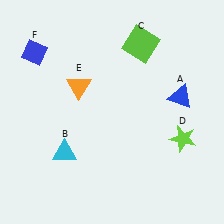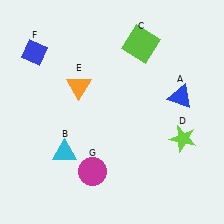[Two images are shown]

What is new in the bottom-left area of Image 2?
A magenta circle (G) was added in the bottom-left area of Image 2.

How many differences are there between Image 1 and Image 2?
There is 1 difference between the two images.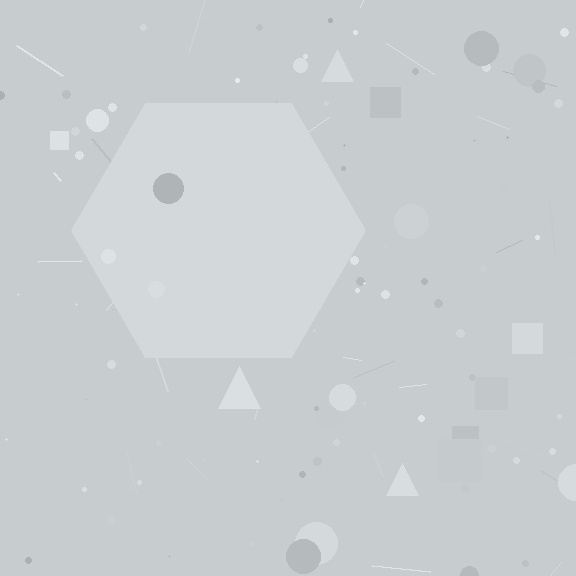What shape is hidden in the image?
A hexagon is hidden in the image.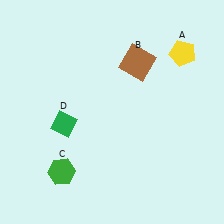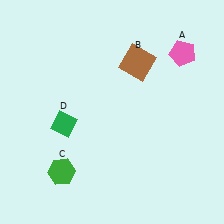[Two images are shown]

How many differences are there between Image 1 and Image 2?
There is 1 difference between the two images.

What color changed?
The pentagon (A) changed from yellow in Image 1 to pink in Image 2.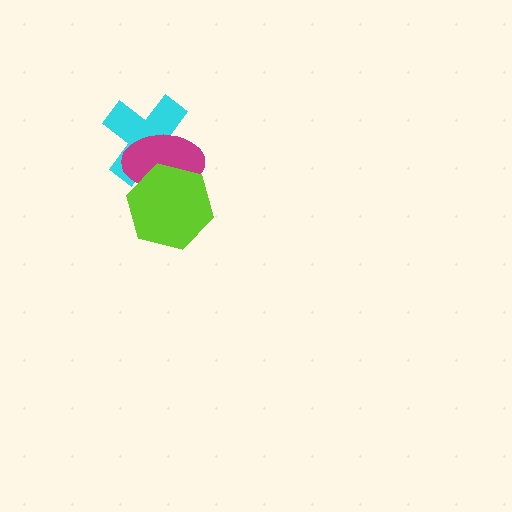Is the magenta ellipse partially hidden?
Yes, it is partially covered by another shape.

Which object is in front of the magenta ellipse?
The lime hexagon is in front of the magenta ellipse.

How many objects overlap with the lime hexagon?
2 objects overlap with the lime hexagon.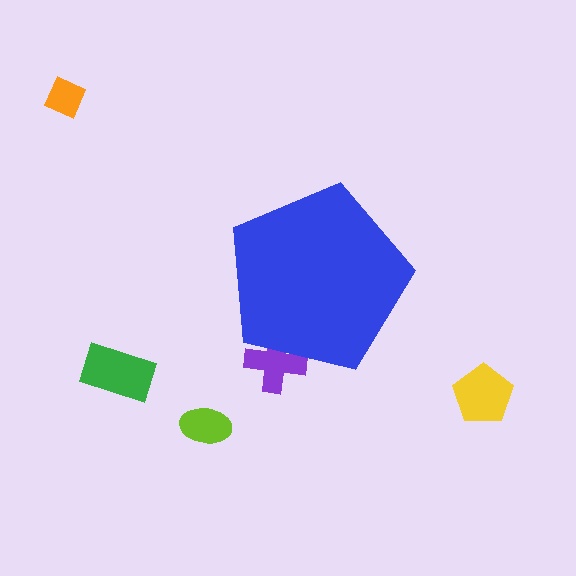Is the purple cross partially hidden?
Yes, the purple cross is partially hidden behind the blue pentagon.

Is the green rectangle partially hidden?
No, the green rectangle is fully visible.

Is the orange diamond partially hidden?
No, the orange diamond is fully visible.